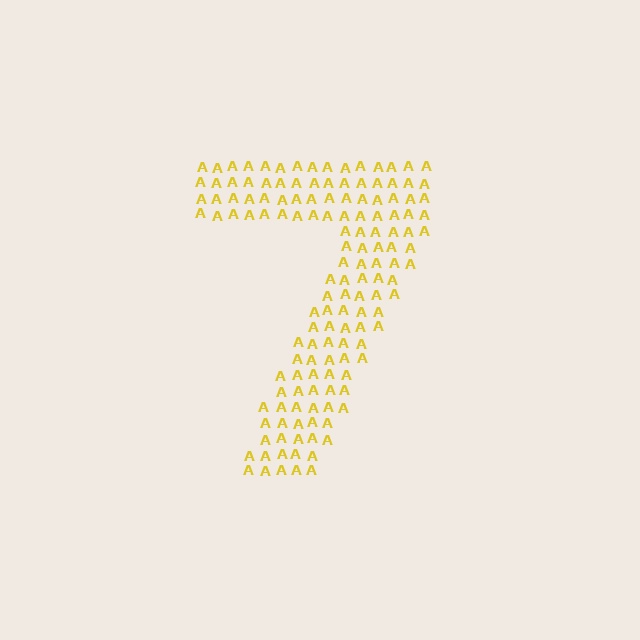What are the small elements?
The small elements are letter A's.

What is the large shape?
The large shape is the digit 7.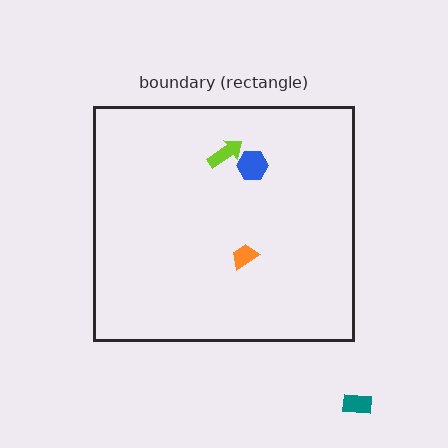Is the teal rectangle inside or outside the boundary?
Outside.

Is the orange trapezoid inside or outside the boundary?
Inside.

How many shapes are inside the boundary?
3 inside, 1 outside.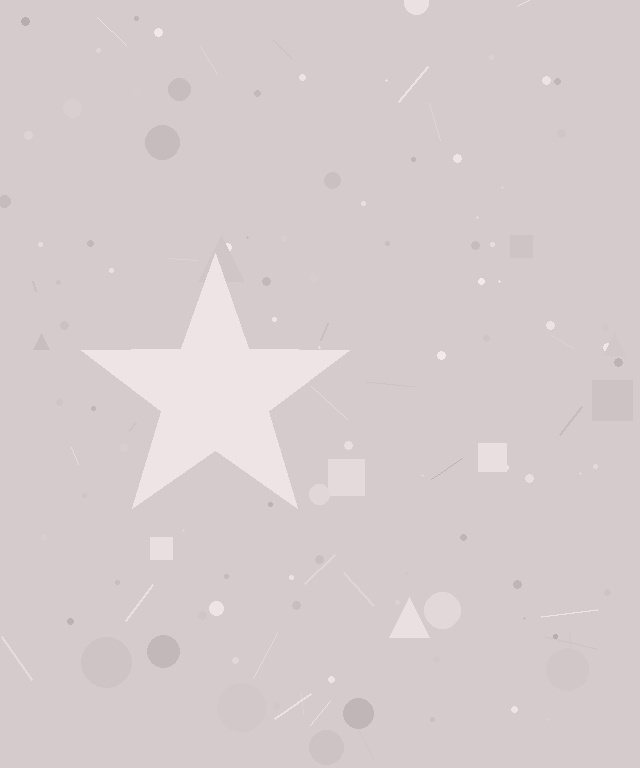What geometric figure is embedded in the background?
A star is embedded in the background.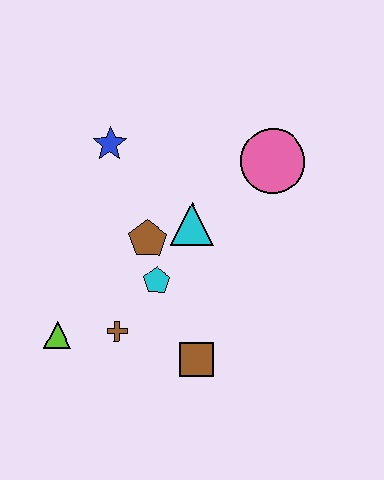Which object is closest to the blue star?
The brown pentagon is closest to the blue star.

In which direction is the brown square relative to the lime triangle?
The brown square is to the right of the lime triangle.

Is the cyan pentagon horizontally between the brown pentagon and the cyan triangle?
Yes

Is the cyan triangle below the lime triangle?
No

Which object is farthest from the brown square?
The blue star is farthest from the brown square.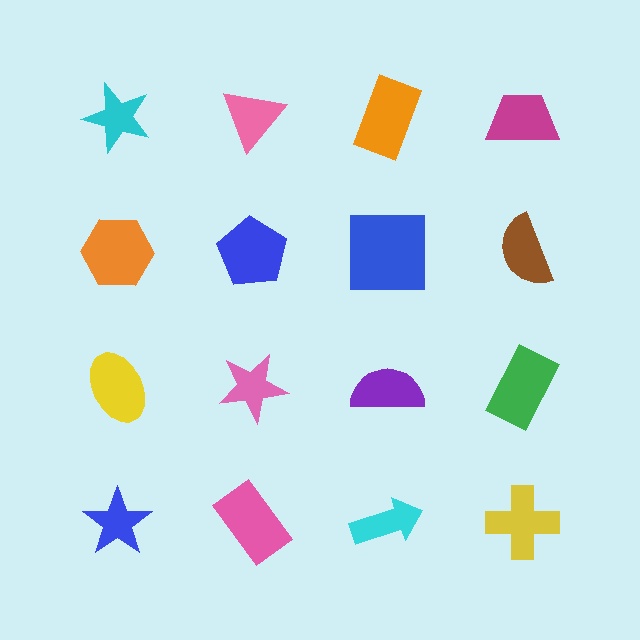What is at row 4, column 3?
A cyan arrow.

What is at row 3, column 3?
A purple semicircle.